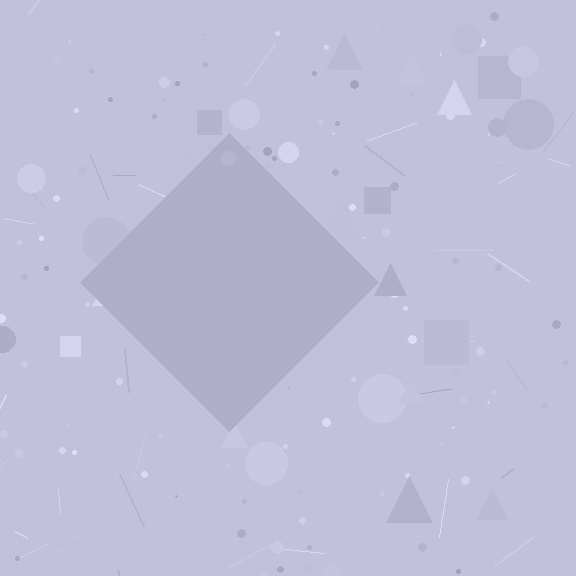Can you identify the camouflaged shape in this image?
The camouflaged shape is a diamond.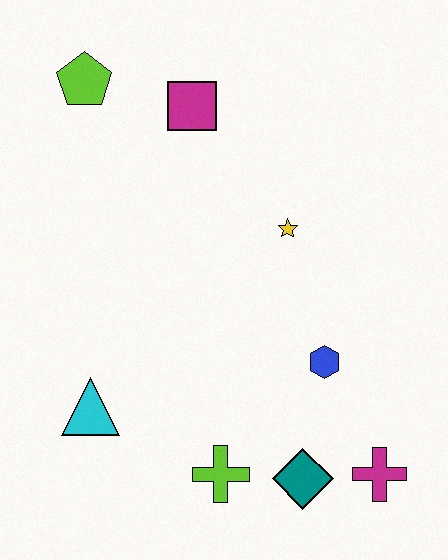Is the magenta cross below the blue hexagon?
Yes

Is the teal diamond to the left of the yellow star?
No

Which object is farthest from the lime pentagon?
The magenta cross is farthest from the lime pentagon.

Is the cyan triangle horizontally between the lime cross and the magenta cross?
No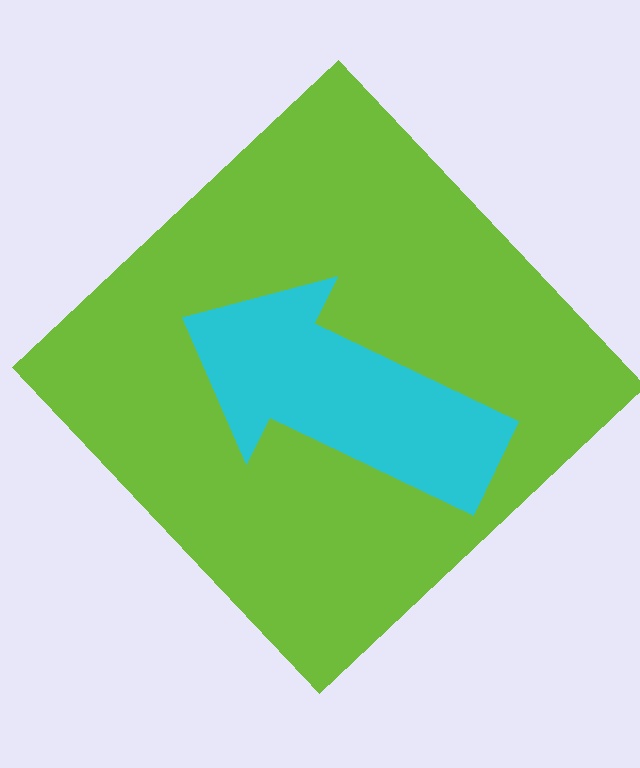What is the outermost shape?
The lime diamond.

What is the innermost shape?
The cyan arrow.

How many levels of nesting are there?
2.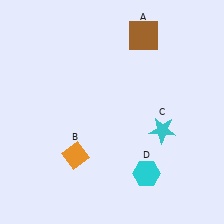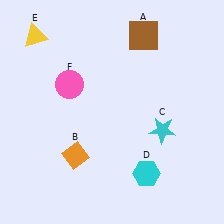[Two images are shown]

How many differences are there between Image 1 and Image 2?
There are 2 differences between the two images.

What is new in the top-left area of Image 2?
A yellow triangle (E) was added in the top-left area of Image 2.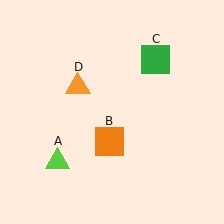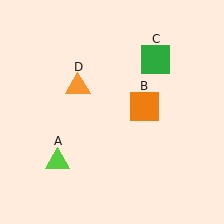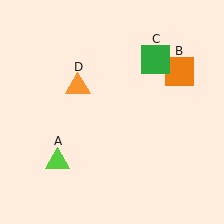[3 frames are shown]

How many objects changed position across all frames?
1 object changed position: orange square (object B).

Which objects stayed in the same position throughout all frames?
Lime triangle (object A) and green square (object C) and orange triangle (object D) remained stationary.